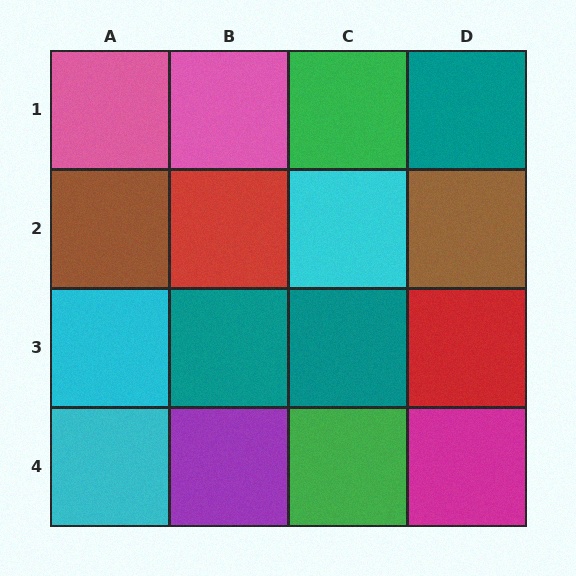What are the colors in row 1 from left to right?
Pink, pink, green, teal.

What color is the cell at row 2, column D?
Brown.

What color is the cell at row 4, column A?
Cyan.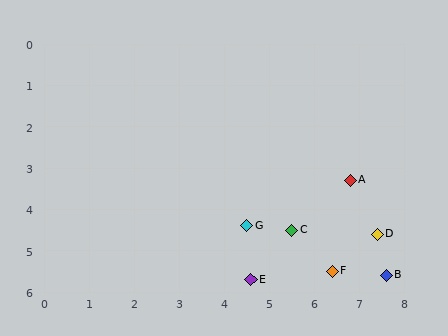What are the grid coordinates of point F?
Point F is at approximately (6.4, 5.5).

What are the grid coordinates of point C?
Point C is at approximately (5.5, 4.5).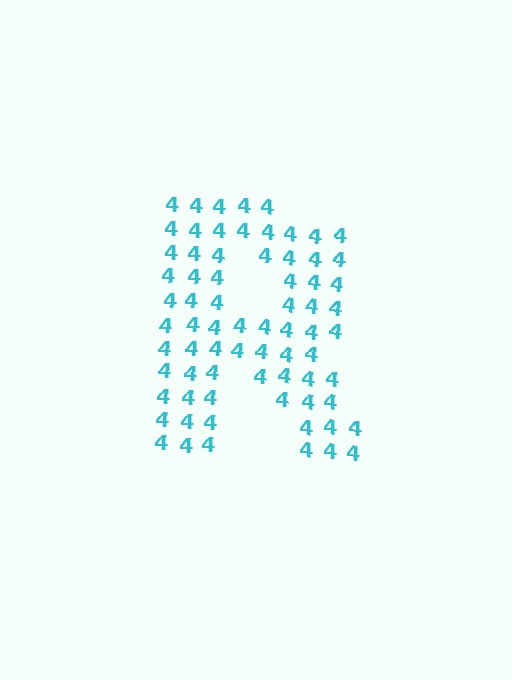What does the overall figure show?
The overall figure shows the letter R.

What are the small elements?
The small elements are digit 4's.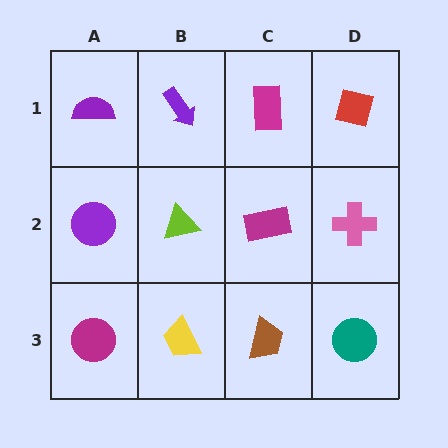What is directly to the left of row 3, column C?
A yellow trapezoid.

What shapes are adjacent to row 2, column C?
A magenta rectangle (row 1, column C), a brown trapezoid (row 3, column C), a lime triangle (row 2, column B), a pink cross (row 2, column D).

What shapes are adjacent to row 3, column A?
A purple circle (row 2, column A), a yellow trapezoid (row 3, column B).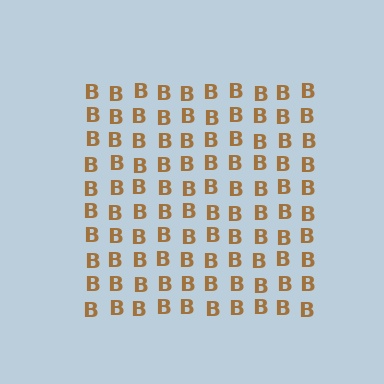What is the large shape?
The large shape is a square.